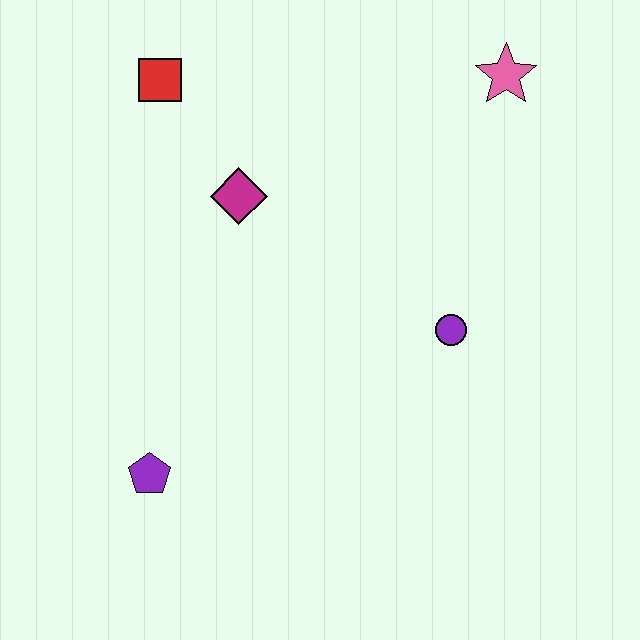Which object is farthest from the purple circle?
The red square is farthest from the purple circle.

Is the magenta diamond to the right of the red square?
Yes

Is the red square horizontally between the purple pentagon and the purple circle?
Yes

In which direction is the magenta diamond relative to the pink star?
The magenta diamond is to the left of the pink star.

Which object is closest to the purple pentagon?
The magenta diamond is closest to the purple pentagon.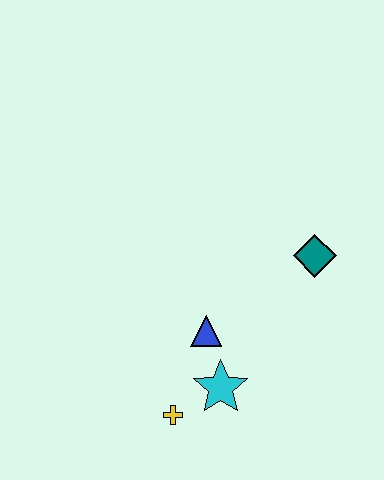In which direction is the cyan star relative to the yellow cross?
The cyan star is to the right of the yellow cross.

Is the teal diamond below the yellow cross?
No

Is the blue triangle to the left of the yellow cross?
No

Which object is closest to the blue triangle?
The cyan star is closest to the blue triangle.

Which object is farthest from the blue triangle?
The teal diamond is farthest from the blue triangle.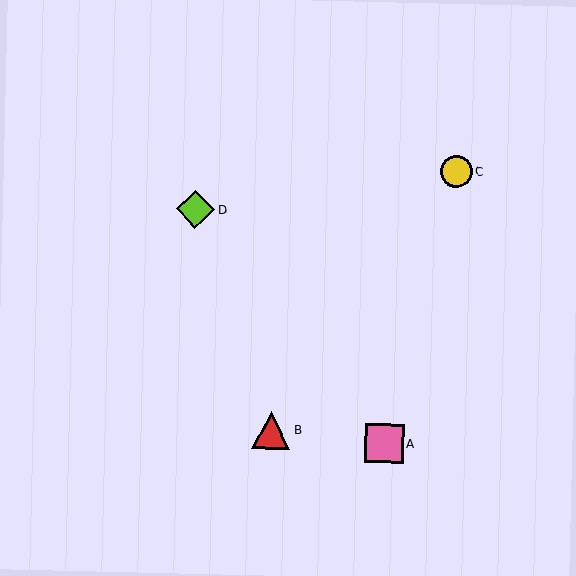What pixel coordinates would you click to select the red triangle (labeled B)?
Click at (271, 430) to select the red triangle B.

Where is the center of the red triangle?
The center of the red triangle is at (271, 430).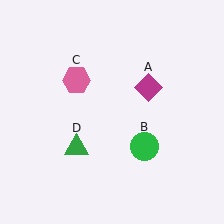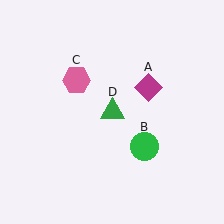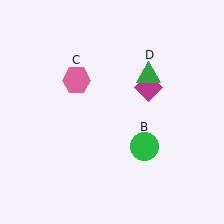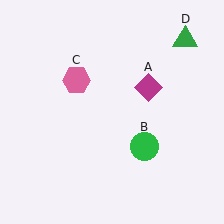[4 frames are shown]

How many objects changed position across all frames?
1 object changed position: green triangle (object D).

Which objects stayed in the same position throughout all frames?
Magenta diamond (object A) and green circle (object B) and pink hexagon (object C) remained stationary.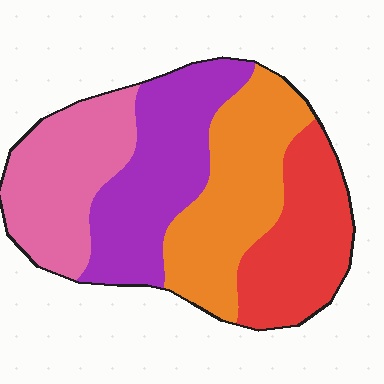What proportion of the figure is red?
Red takes up less than a quarter of the figure.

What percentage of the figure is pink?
Pink covers about 25% of the figure.